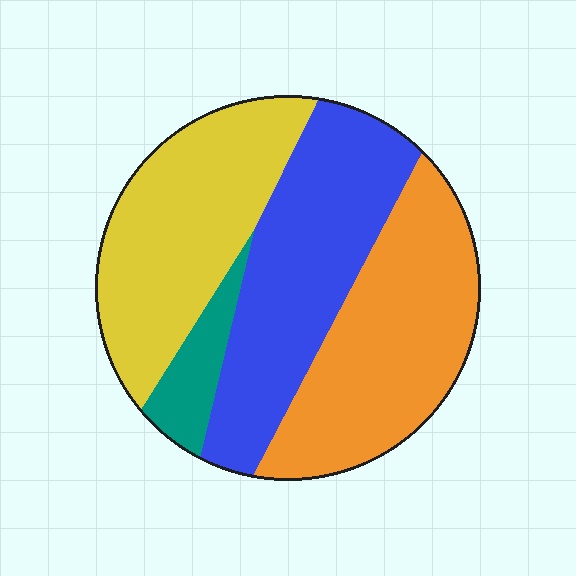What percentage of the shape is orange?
Orange takes up about one third (1/3) of the shape.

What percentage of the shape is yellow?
Yellow takes up between a sixth and a third of the shape.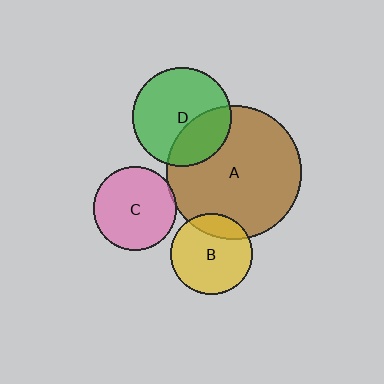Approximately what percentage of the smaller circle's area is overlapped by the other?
Approximately 30%.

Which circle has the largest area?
Circle A (brown).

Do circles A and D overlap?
Yes.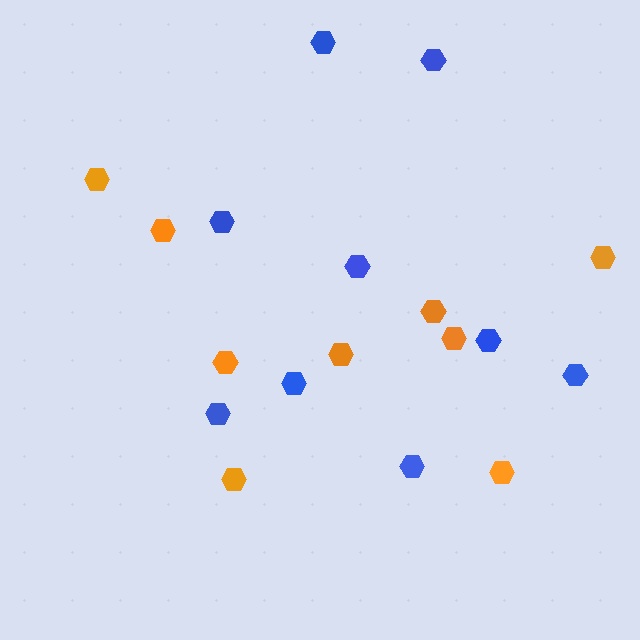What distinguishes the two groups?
There are 2 groups: one group of blue hexagons (9) and one group of orange hexagons (9).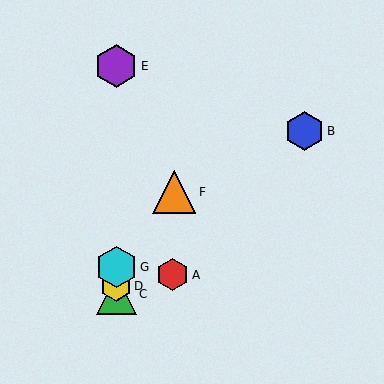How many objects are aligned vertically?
4 objects (C, D, E, G) are aligned vertically.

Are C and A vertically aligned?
No, C is at x≈116 and A is at x≈173.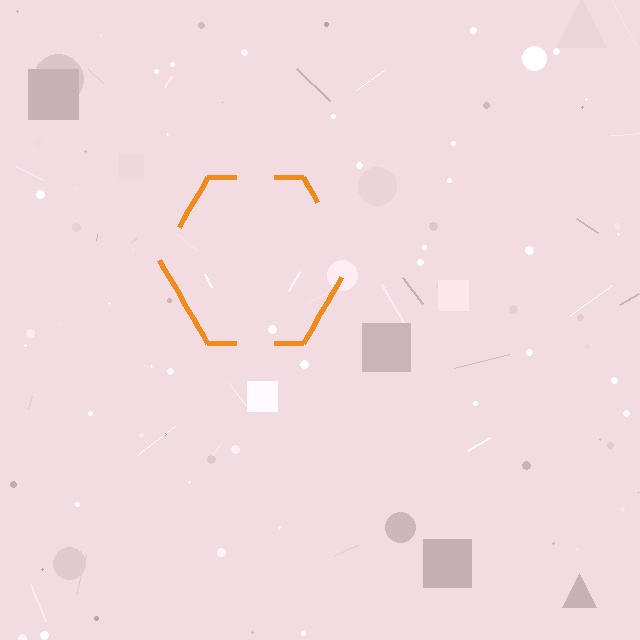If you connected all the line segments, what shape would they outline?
They would outline a hexagon.